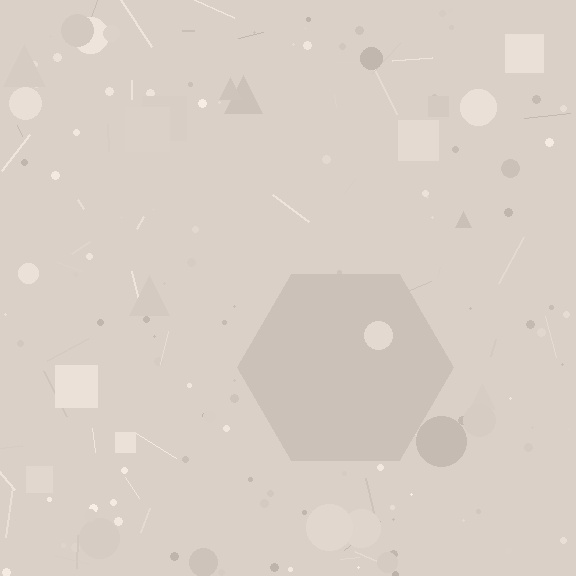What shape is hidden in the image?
A hexagon is hidden in the image.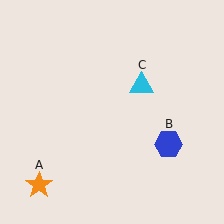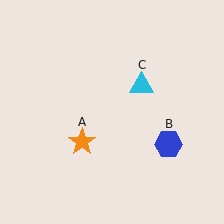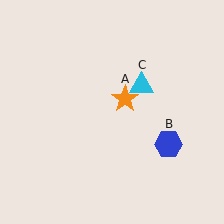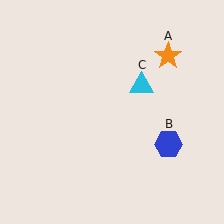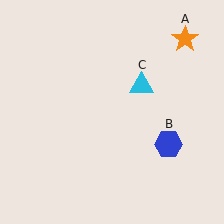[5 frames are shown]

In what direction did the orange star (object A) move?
The orange star (object A) moved up and to the right.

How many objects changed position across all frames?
1 object changed position: orange star (object A).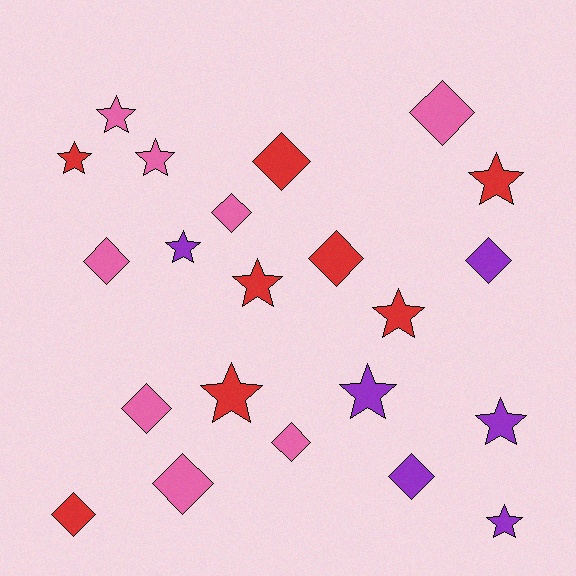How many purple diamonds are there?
There are 2 purple diamonds.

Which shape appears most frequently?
Star, with 11 objects.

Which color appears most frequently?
Red, with 8 objects.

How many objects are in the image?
There are 22 objects.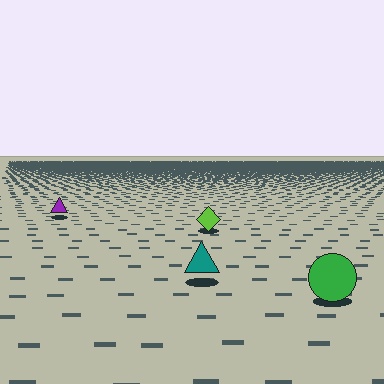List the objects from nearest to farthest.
From nearest to farthest: the green circle, the teal triangle, the lime diamond, the purple triangle.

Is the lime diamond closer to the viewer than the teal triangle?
No. The teal triangle is closer — you can tell from the texture gradient: the ground texture is coarser near it.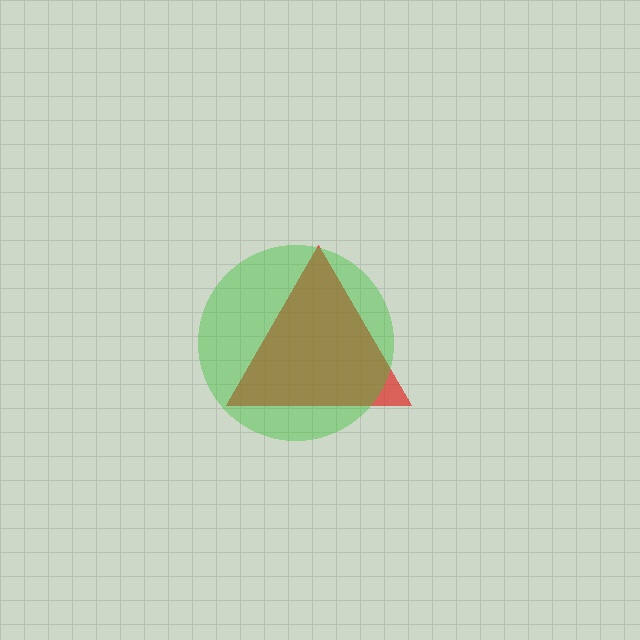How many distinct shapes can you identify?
There are 2 distinct shapes: a red triangle, a green circle.